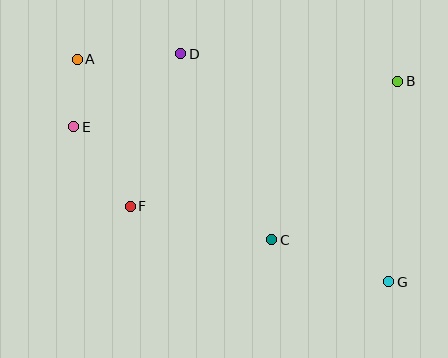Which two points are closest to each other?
Points A and E are closest to each other.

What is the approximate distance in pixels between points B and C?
The distance between B and C is approximately 202 pixels.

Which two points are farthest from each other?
Points A and G are farthest from each other.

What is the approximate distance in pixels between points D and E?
The distance between D and E is approximately 130 pixels.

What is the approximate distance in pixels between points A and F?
The distance between A and F is approximately 156 pixels.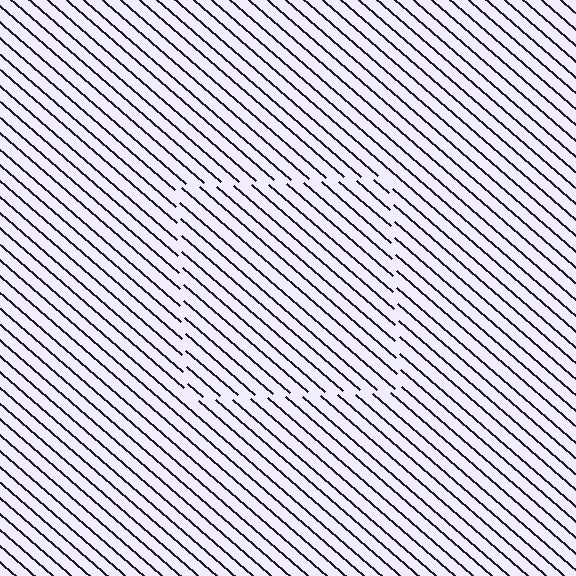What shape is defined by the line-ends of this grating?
An illusory square. The interior of the shape contains the same grating, shifted by half a period — the contour is defined by the phase discontinuity where line-ends from the inner and outer gratings abut.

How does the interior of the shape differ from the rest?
The interior of the shape contains the same grating, shifted by half a period — the contour is defined by the phase discontinuity where line-ends from the inner and outer gratings abut.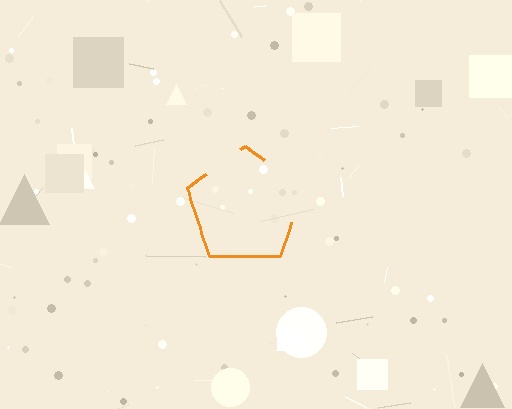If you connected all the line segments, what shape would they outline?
They would outline a pentagon.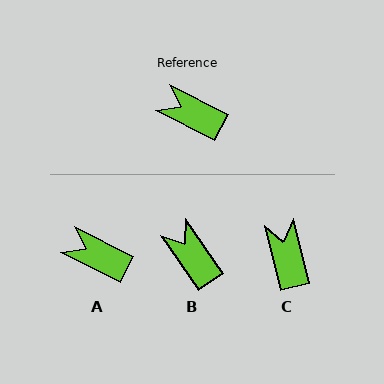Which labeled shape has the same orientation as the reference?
A.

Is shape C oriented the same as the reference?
No, it is off by about 49 degrees.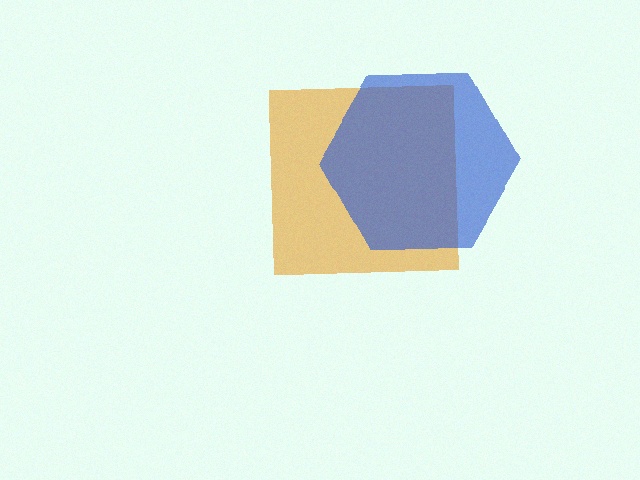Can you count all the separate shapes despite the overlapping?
Yes, there are 2 separate shapes.